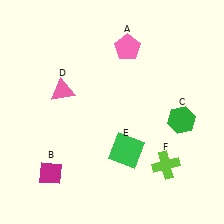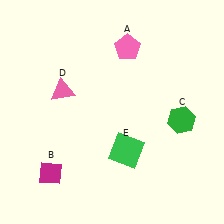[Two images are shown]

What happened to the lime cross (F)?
The lime cross (F) was removed in Image 2. It was in the bottom-right area of Image 1.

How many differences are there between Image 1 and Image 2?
There is 1 difference between the two images.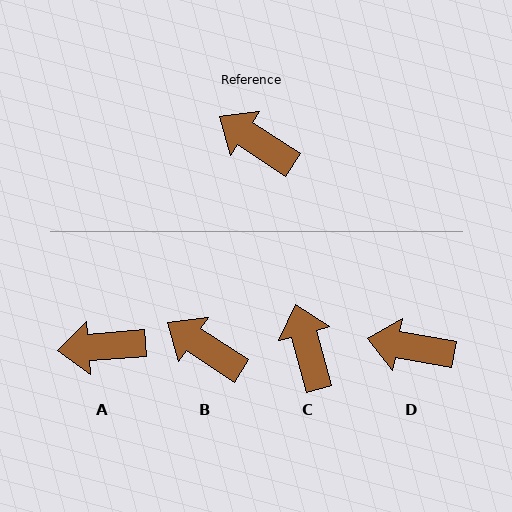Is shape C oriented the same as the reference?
No, it is off by about 41 degrees.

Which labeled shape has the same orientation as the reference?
B.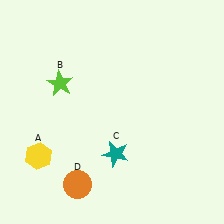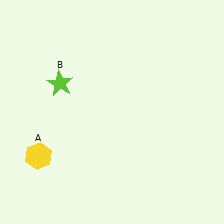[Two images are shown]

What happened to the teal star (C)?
The teal star (C) was removed in Image 2. It was in the bottom-right area of Image 1.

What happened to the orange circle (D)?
The orange circle (D) was removed in Image 2. It was in the bottom-left area of Image 1.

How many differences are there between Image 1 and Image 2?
There are 2 differences between the two images.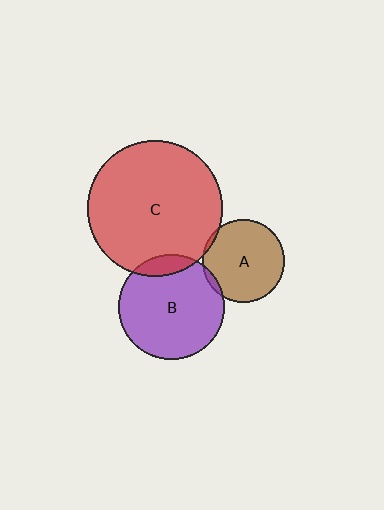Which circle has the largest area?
Circle C (red).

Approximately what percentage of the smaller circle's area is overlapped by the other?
Approximately 5%.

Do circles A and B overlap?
Yes.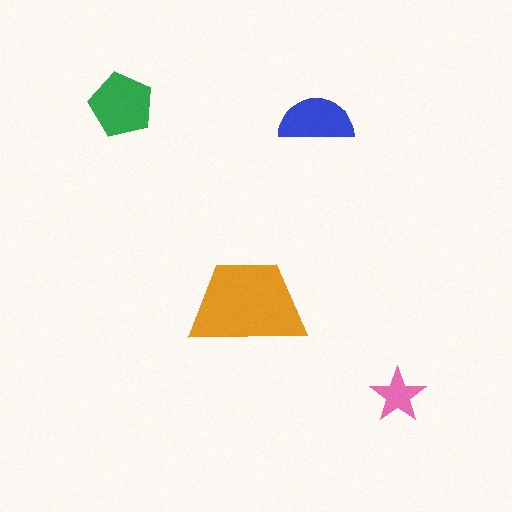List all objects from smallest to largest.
The pink star, the blue semicircle, the green pentagon, the orange trapezoid.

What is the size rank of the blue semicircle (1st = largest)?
3rd.